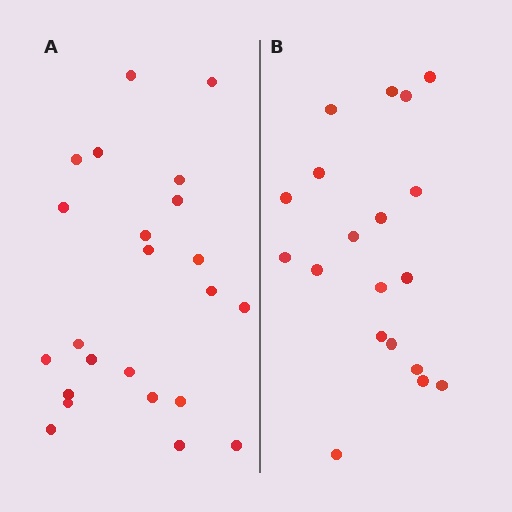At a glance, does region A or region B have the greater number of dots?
Region A (the left region) has more dots.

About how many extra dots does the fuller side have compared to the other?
Region A has about 4 more dots than region B.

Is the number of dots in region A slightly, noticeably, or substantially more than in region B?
Region A has only slightly more — the two regions are fairly close. The ratio is roughly 1.2 to 1.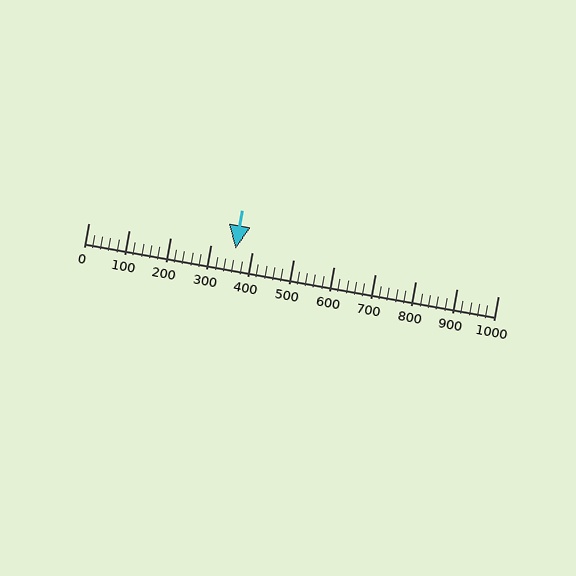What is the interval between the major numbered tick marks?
The major tick marks are spaced 100 units apart.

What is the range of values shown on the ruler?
The ruler shows values from 0 to 1000.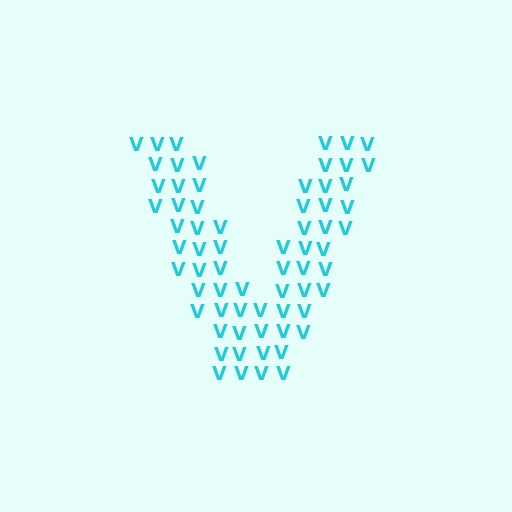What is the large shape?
The large shape is the letter V.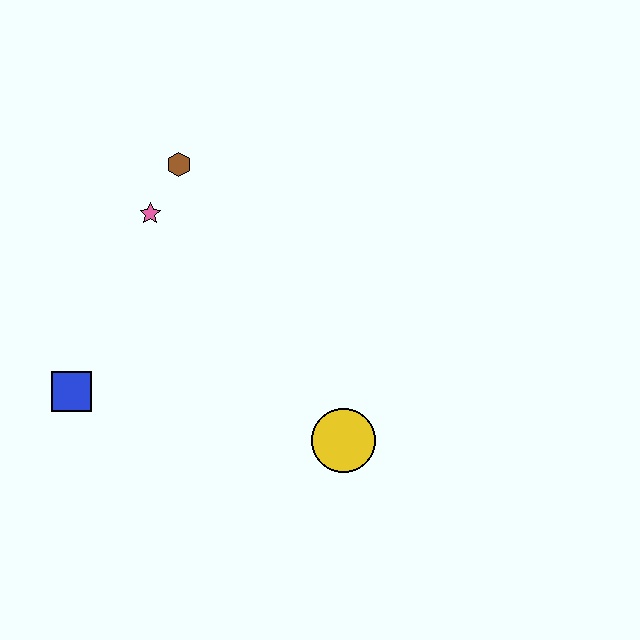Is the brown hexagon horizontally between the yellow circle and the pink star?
Yes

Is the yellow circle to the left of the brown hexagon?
No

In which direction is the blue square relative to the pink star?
The blue square is below the pink star.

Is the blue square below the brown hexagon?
Yes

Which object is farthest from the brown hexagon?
The yellow circle is farthest from the brown hexagon.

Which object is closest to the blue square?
The pink star is closest to the blue square.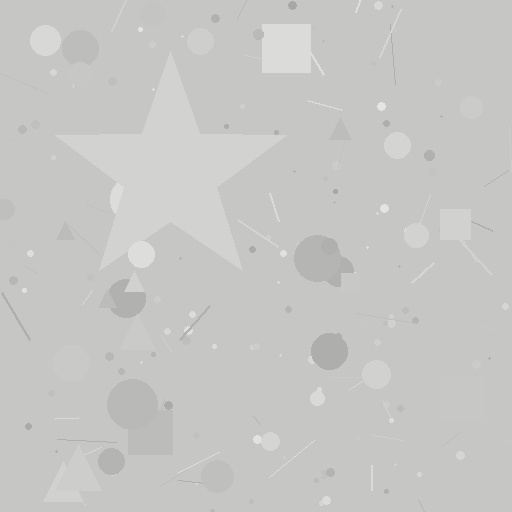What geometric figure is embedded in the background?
A star is embedded in the background.